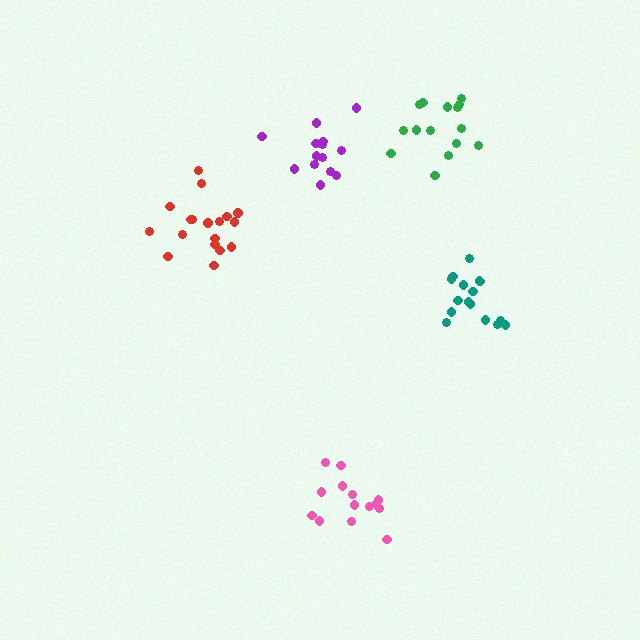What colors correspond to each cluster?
The clusters are colored: red, pink, teal, purple, green.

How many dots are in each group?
Group 1: 18 dots, Group 2: 14 dots, Group 3: 16 dots, Group 4: 14 dots, Group 5: 15 dots (77 total).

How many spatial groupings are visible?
There are 5 spatial groupings.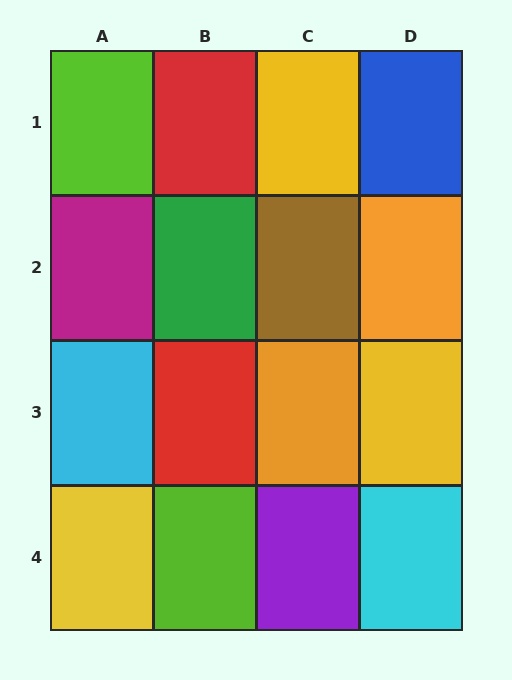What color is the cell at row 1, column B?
Red.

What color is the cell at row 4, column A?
Yellow.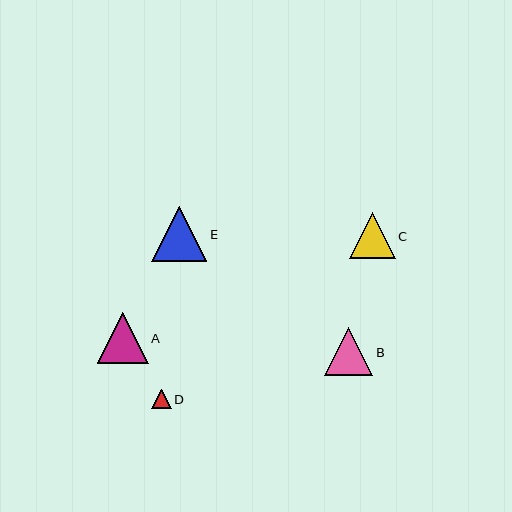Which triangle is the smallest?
Triangle D is the smallest with a size of approximately 19 pixels.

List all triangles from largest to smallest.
From largest to smallest: E, A, B, C, D.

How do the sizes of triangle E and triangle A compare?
Triangle E and triangle A are approximately the same size.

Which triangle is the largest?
Triangle E is the largest with a size of approximately 55 pixels.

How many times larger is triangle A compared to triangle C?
Triangle A is approximately 1.1 times the size of triangle C.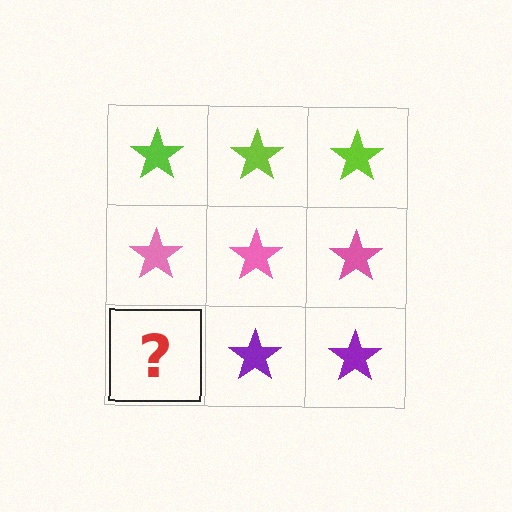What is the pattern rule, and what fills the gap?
The rule is that each row has a consistent color. The gap should be filled with a purple star.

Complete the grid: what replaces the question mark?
The question mark should be replaced with a purple star.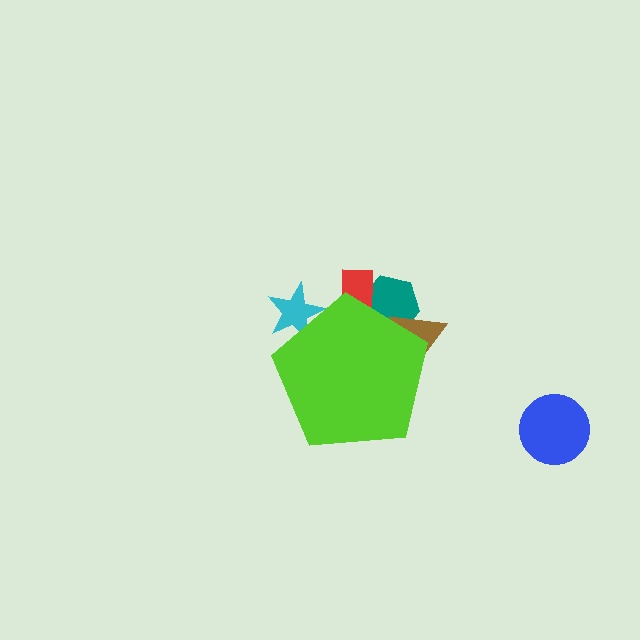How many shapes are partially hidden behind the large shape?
4 shapes are partially hidden.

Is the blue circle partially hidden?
No, the blue circle is fully visible.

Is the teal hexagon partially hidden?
Yes, the teal hexagon is partially hidden behind the lime pentagon.